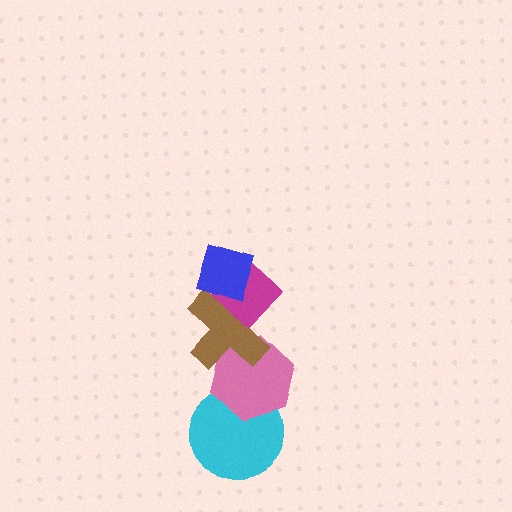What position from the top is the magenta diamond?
The magenta diamond is 2nd from the top.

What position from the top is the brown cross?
The brown cross is 3rd from the top.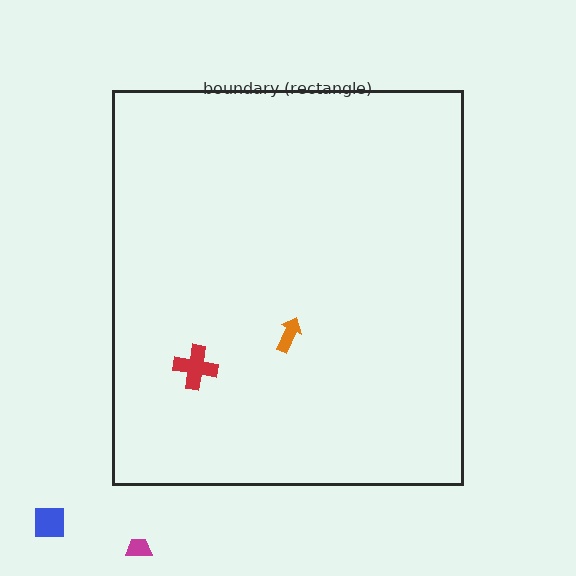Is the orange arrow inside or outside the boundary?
Inside.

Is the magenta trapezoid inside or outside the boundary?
Outside.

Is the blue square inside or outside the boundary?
Outside.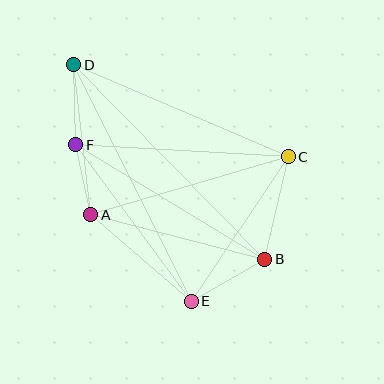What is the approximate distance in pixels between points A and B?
The distance between A and B is approximately 180 pixels.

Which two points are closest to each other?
Points A and F are closest to each other.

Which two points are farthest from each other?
Points B and D are farthest from each other.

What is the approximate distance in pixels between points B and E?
The distance between B and E is approximately 85 pixels.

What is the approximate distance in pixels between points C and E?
The distance between C and E is approximately 174 pixels.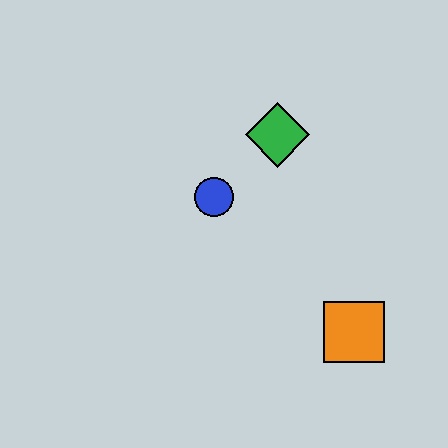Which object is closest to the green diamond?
The blue circle is closest to the green diamond.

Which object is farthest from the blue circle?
The orange square is farthest from the blue circle.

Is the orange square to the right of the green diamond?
Yes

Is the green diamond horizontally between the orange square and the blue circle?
Yes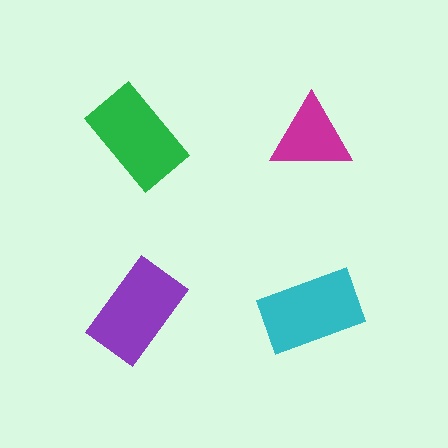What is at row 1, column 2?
A magenta triangle.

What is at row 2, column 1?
A purple rectangle.